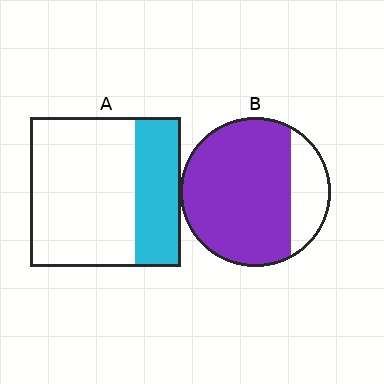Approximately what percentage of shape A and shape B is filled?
A is approximately 30% and B is approximately 80%.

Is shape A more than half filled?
No.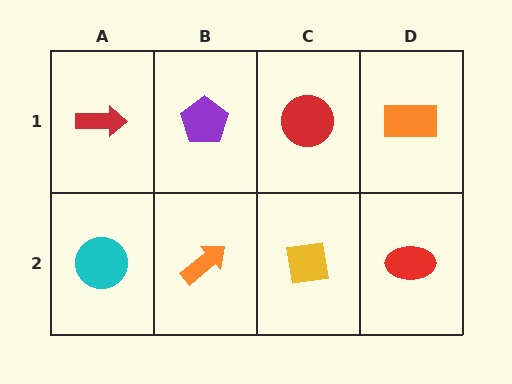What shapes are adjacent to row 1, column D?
A red ellipse (row 2, column D), a red circle (row 1, column C).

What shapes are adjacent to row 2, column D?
An orange rectangle (row 1, column D), a yellow square (row 2, column C).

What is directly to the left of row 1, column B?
A red arrow.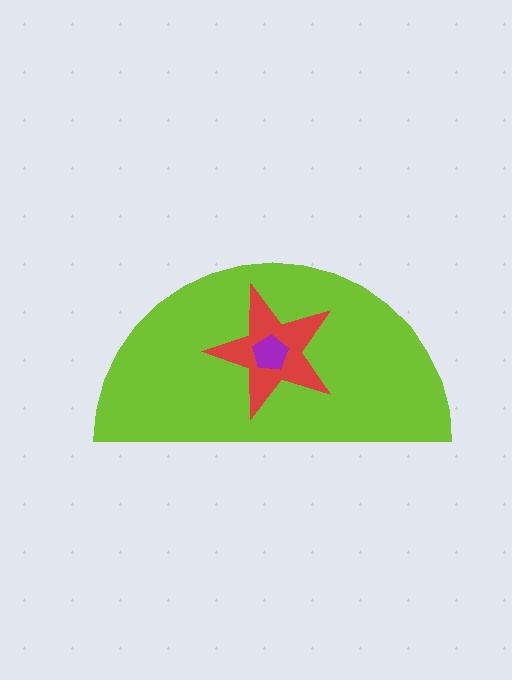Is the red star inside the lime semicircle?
Yes.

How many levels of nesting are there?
3.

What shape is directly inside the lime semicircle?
The red star.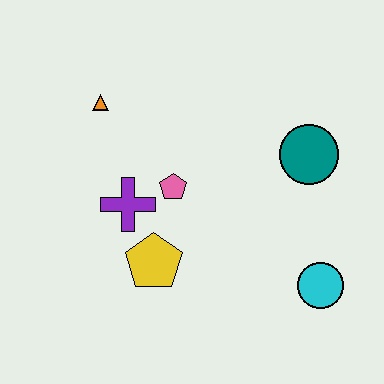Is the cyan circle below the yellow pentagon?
Yes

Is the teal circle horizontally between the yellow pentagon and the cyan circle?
Yes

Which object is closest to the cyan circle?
The teal circle is closest to the cyan circle.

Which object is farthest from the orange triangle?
The cyan circle is farthest from the orange triangle.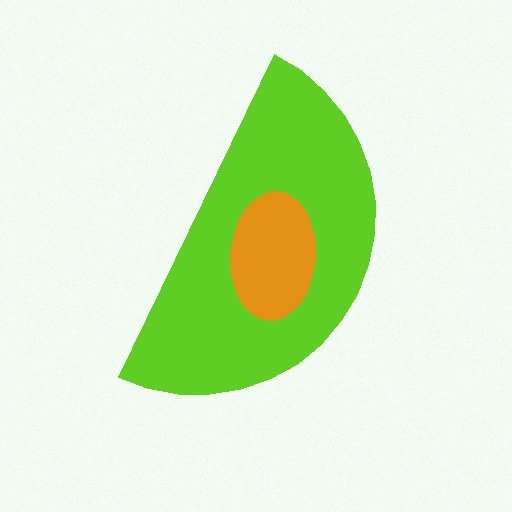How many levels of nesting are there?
2.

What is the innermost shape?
The orange ellipse.